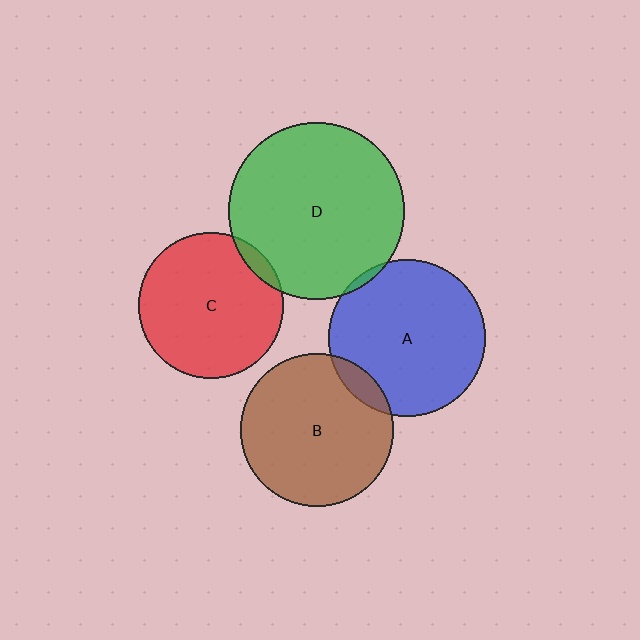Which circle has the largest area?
Circle D (green).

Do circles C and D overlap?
Yes.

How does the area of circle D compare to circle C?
Approximately 1.5 times.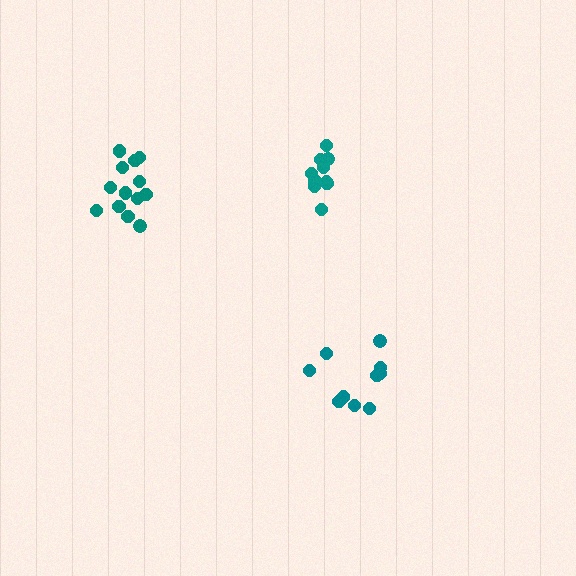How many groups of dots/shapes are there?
There are 3 groups.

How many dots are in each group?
Group 1: 10 dots, Group 2: 13 dots, Group 3: 10 dots (33 total).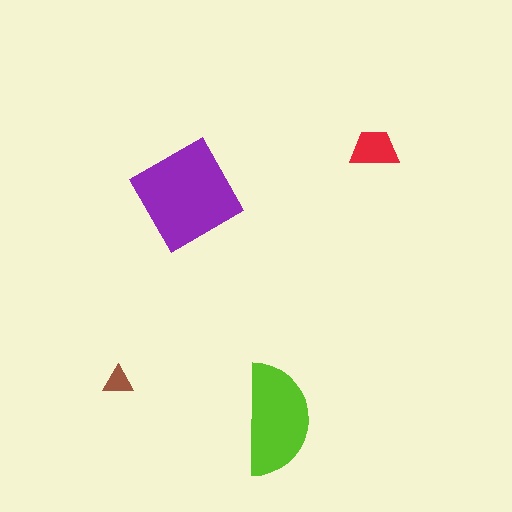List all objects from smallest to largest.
The brown triangle, the red trapezoid, the lime semicircle, the purple diamond.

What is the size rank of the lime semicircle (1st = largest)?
2nd.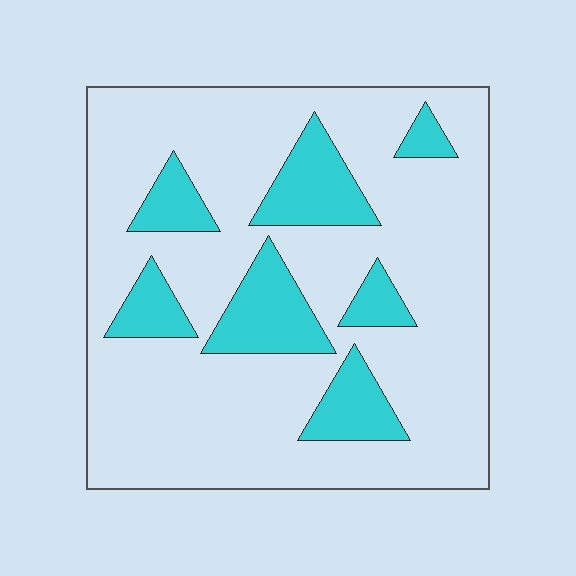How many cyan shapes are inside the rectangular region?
7.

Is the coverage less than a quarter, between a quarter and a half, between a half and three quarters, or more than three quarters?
Less than a quarter.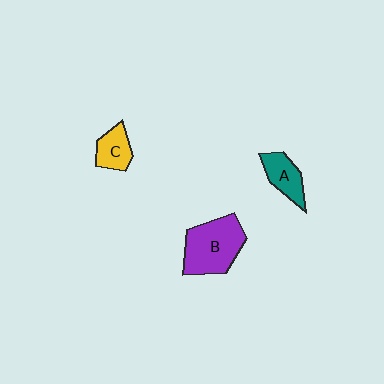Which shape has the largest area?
Shape B (purple).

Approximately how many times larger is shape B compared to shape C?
Approximately 2.2 times.